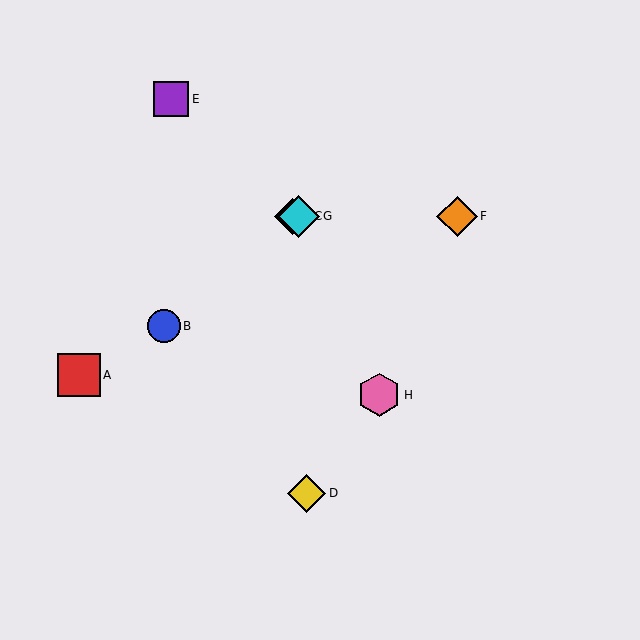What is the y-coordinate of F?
Object F is at y≈216.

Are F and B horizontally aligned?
No, F is at y≈216 and B is at y≈326.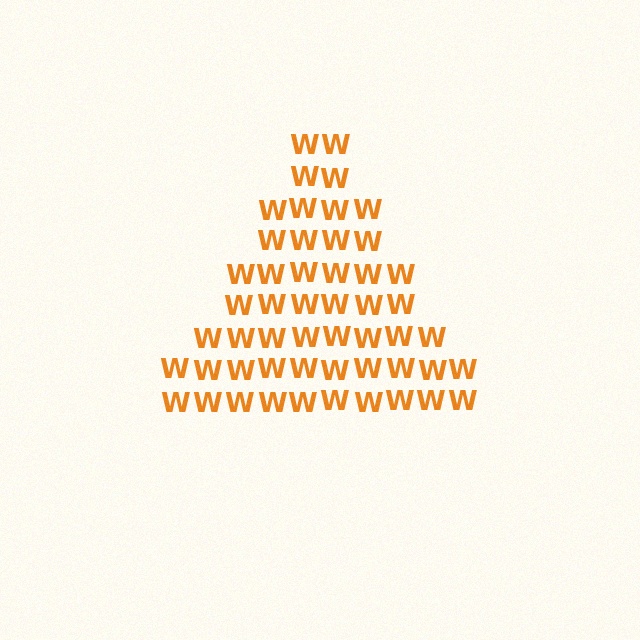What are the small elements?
The small elements are letter W's.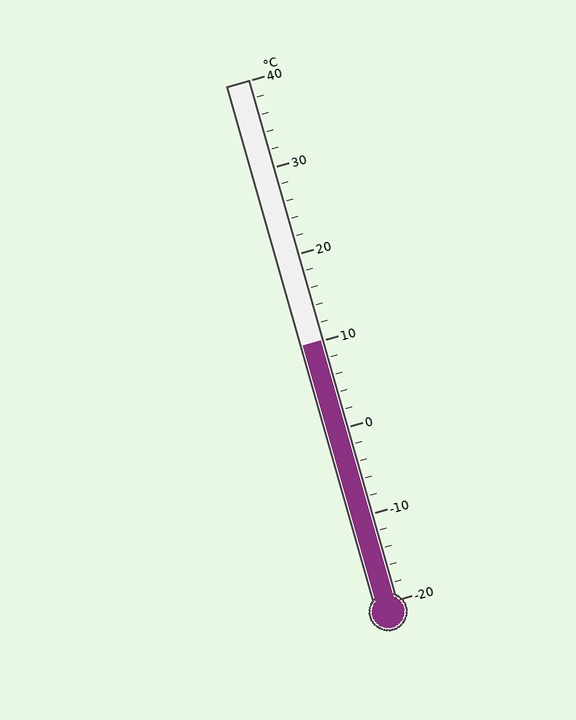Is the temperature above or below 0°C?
The temperature is above 0°C.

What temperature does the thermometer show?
The thermometer shows approximately 10°C.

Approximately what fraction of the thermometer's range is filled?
The thermometer is filled to approximately 50% of its range.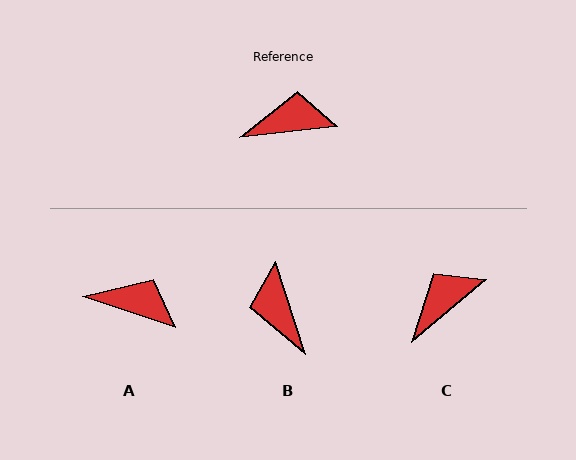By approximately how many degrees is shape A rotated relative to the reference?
Approximately 25 degrees clockwise.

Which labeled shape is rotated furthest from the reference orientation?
B, about 101 degrees away.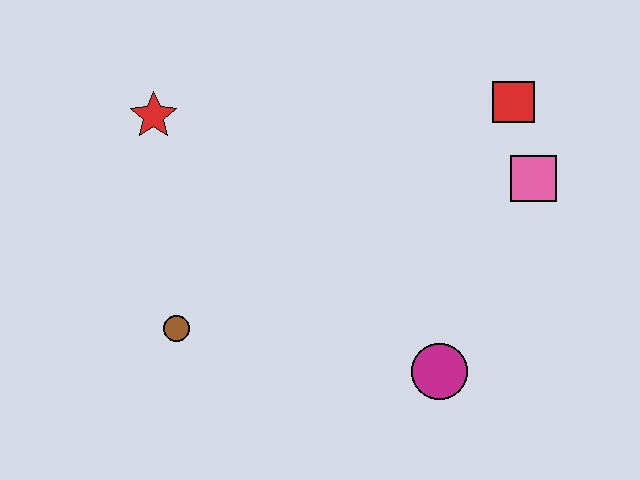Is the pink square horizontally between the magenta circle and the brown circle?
No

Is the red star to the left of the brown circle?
Yes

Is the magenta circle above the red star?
No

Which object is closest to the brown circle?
The red star is closest to the brown circle.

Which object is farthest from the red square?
The brown circle is farthest from the red square.